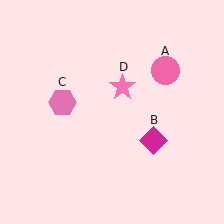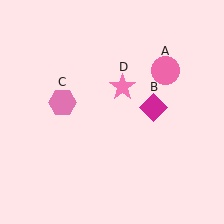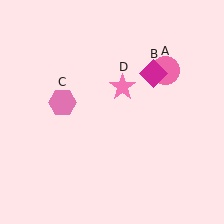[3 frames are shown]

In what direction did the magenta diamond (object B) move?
The magenta diamond (object B) moved up.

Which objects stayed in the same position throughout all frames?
Pink circle (object A) and pink hexagon (object C) and pink star (object D) remained stationary.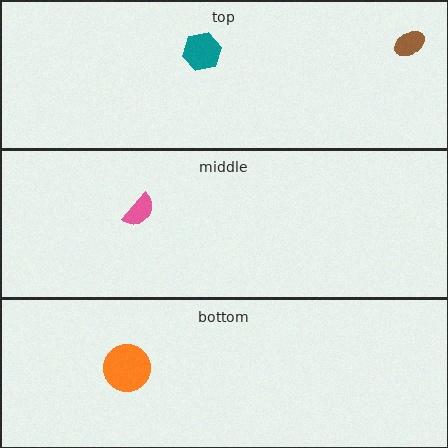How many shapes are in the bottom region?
1.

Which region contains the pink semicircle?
The middle region.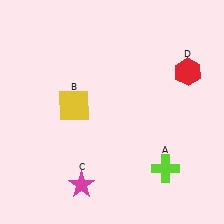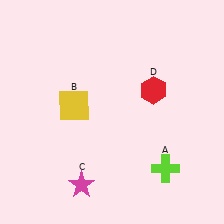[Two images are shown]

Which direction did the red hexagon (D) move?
The red hexagon (D) moved left.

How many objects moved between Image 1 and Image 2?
1 object moved between the two images.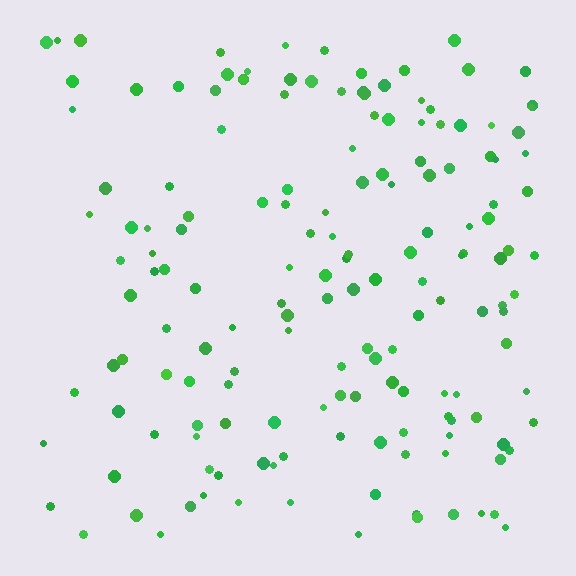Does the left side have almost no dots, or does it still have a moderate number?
Still a moderate number, just noticeably fewer than the right.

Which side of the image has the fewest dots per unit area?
The left.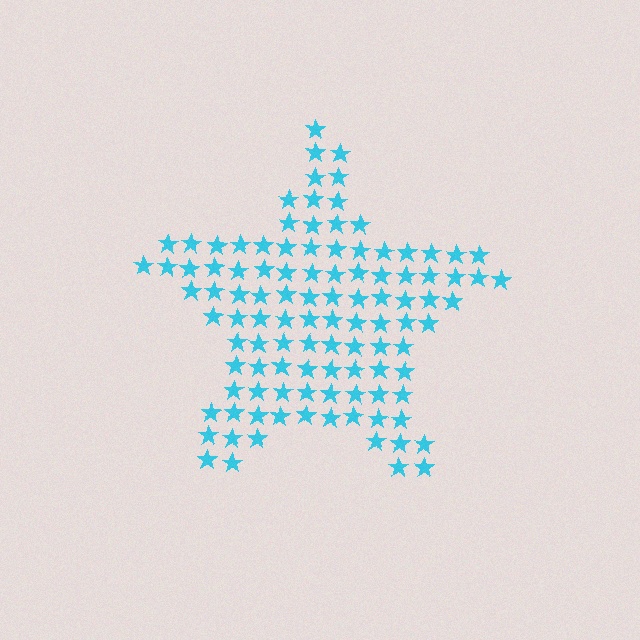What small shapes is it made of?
It is made of small stars.